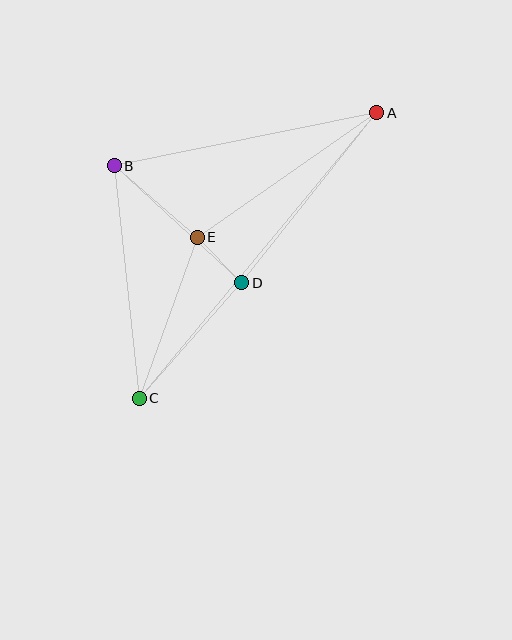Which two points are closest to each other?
Points D and E are closest to each other.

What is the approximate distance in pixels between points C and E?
The distance between C and E is approximately 171 pixels.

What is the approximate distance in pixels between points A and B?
The distance between A and B is approximately 268 pixels.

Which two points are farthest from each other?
Points A and C are farthest from each other.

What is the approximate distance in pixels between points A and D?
The distance between A and D is approximately 217 pixels.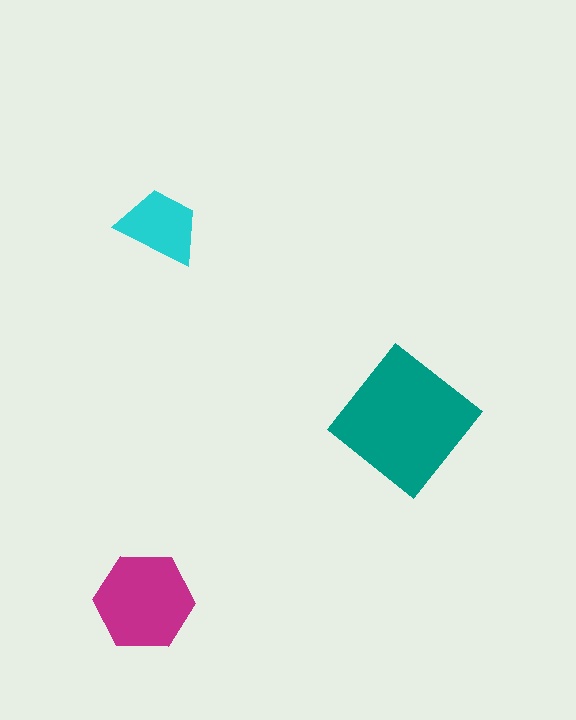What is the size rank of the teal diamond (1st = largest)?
1st.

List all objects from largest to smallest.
The teal diamond, the magenta hexagon, the cyan trapezoid.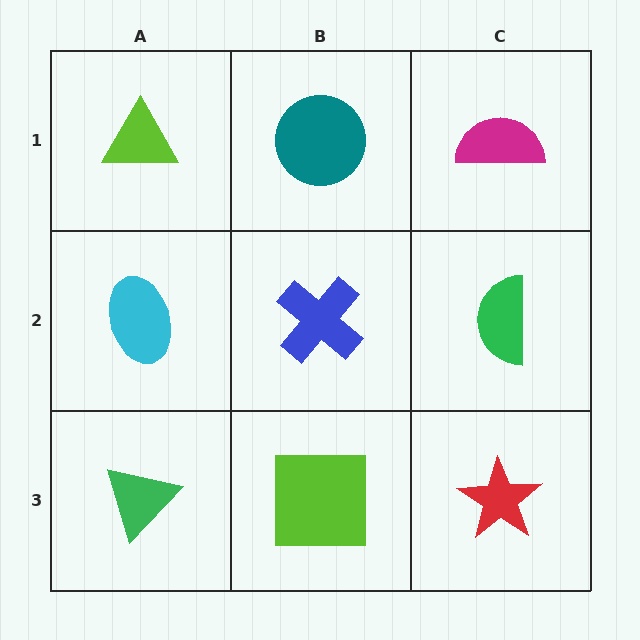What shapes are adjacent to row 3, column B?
A blue cross (row 2, column B), a green triangle (row 3, column A), a red star (row 3, column C).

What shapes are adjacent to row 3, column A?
A cyan ellipse (row 2, column A), a lime square (row 3, column B).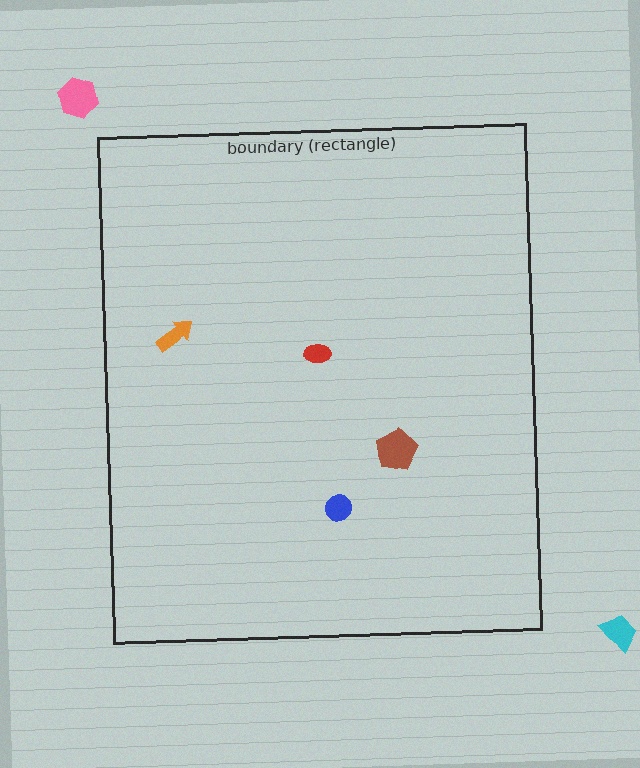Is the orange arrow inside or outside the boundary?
Inside.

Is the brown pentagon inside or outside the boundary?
Inside.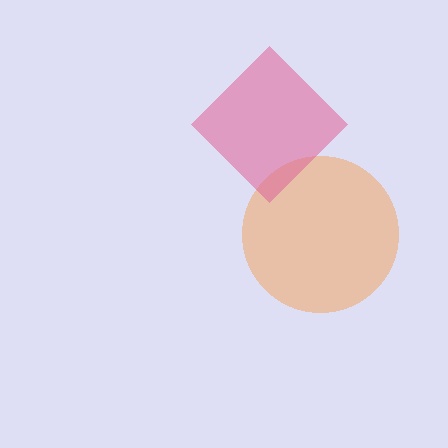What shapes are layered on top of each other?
The layered shapes are: an orange circle, a pink diamond.